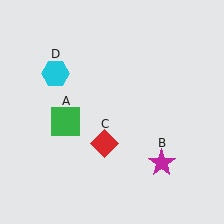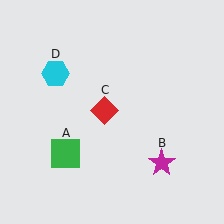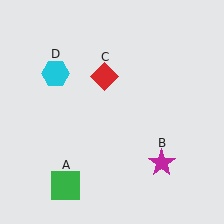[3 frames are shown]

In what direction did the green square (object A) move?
The green square (object A) moved down.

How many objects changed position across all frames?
2 objects changed position: green square (object A), red diamond (object C).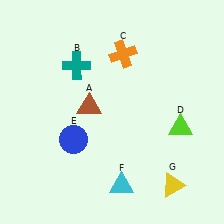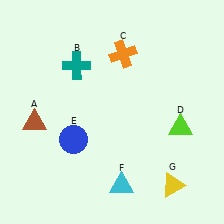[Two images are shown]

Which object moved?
The brown triangle (A) moved left.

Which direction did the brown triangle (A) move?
The brown triangle (A) moved left.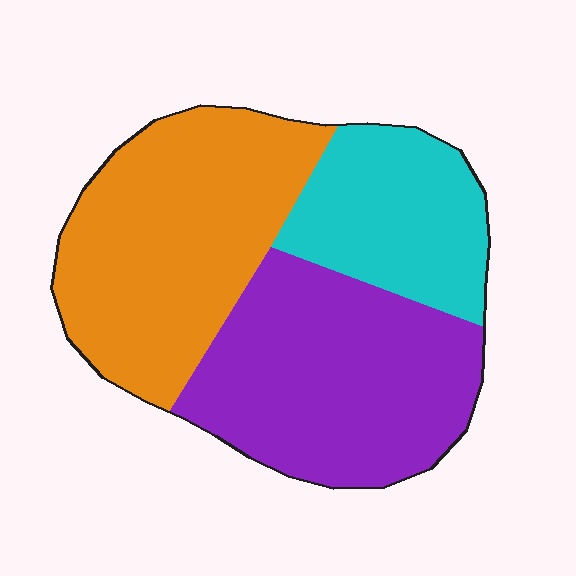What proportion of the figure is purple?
Purple takes up about three eighths (3/8) of the figure.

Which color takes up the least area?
Cyan, at roughly 20%.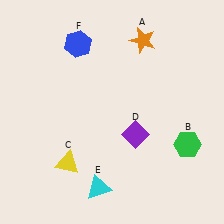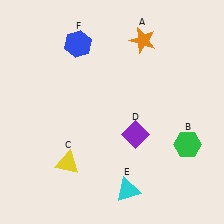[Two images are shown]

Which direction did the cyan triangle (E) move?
The cyan triangle (E) moved right.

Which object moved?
The cyan triangle (E) moved right.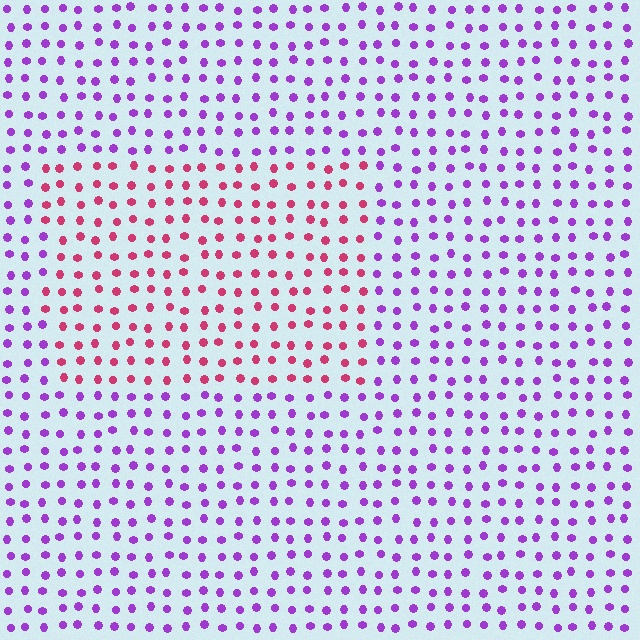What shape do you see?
I see a rectangle.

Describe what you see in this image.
The image is filled with small purple elements in a uniform arrangement. A rectangle-shaped region is visible where the elements are tinted to a slightly different hue, forming a subtle color boundary.